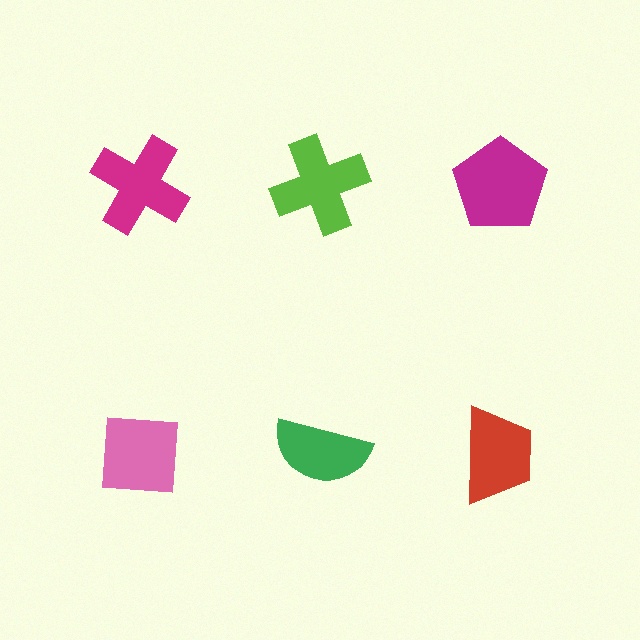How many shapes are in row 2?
3 shapes.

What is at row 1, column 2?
A lime cross.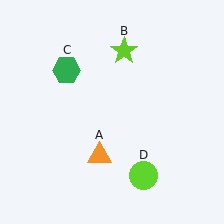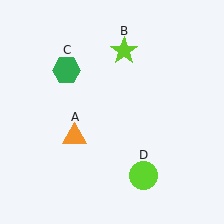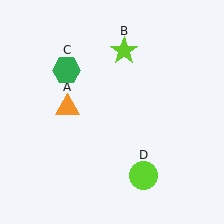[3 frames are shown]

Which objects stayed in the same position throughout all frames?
Lime star (object B) and green hexagon (object C) and lime circle (object D) remained stationary.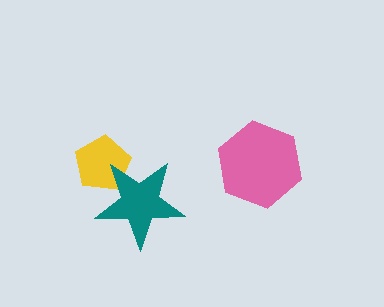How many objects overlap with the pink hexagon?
0 objects overlap with the pink hexagon.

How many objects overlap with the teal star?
1 object overlaps with the teal star.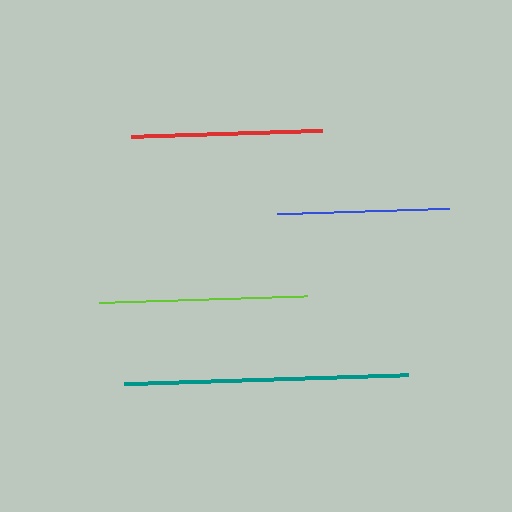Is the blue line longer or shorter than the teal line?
The teal line is longer than the blue line.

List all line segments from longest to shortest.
From longest to shortest: teal, lime, red, blue.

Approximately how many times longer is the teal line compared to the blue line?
The teal line is approximately 1.7 times the length of the blue line.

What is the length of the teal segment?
The teal segment is approximately 284 pixels long.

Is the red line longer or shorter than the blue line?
The red line is longer than the blue line.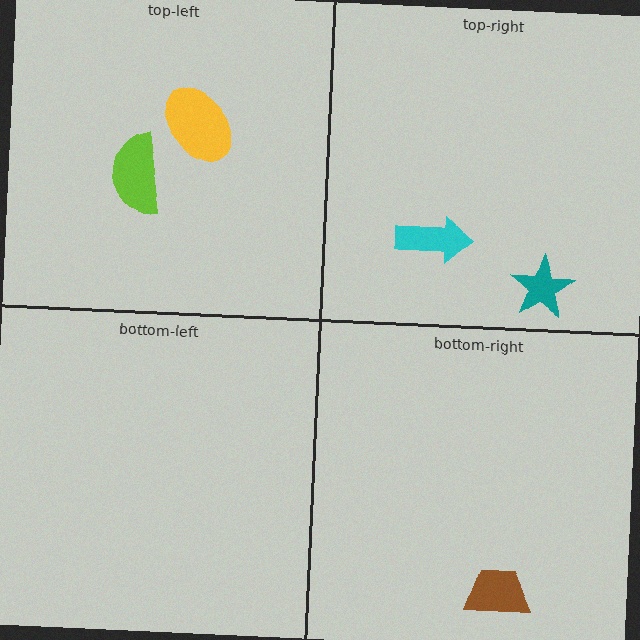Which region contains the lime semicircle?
The top-left region.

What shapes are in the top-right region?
The cyan arrow, the teal star.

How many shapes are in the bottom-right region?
1.